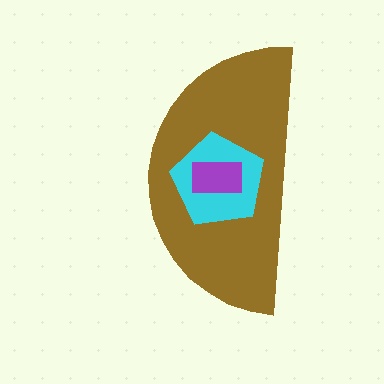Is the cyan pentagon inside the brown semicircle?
Yes.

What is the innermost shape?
The purple rectangle.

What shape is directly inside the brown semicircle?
The cyan pentagon.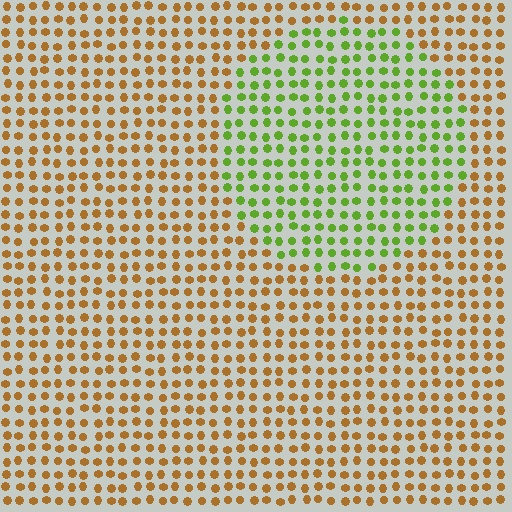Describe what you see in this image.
The image is filled with small brown elements in a uniform arrangement. A circle-shaped region is visible where the elements are tinted to a slightly different hue, forming a subtle color boundary.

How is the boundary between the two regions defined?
The boundary is defined purely by a slight shift in hue (about 62 degrees). Spacing, size, and orientation are identical on both sides.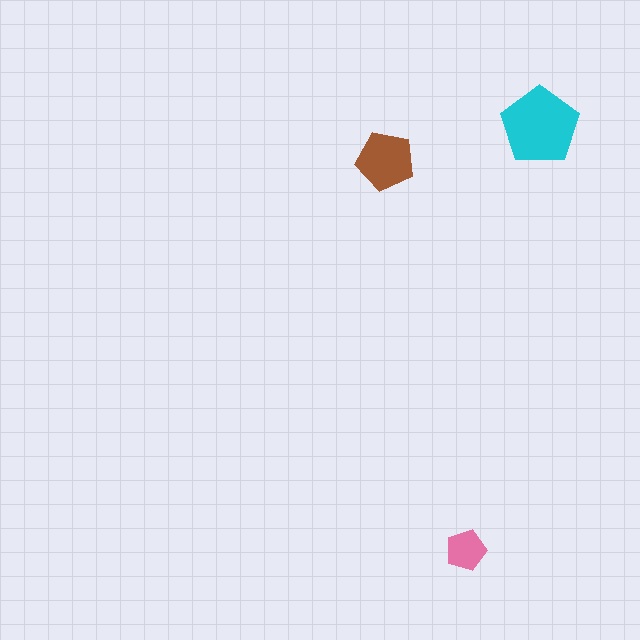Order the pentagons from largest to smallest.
the cyan one, the brown one, the pink one.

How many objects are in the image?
There are 3 objects in the image.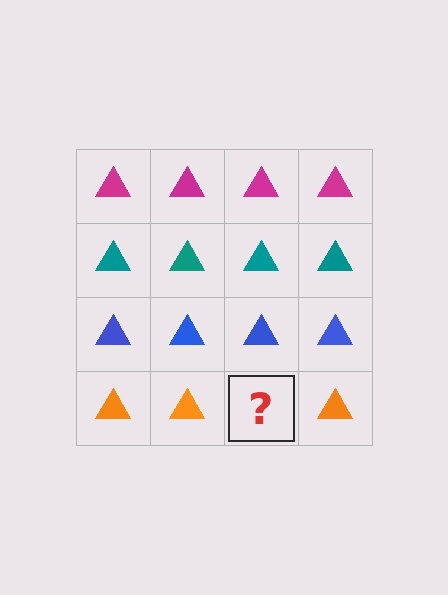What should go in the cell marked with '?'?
The missing cell should contain an orange triangle.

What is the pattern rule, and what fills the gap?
The rule is that each row has a consistent color. The gap should be filled with an orange triangle.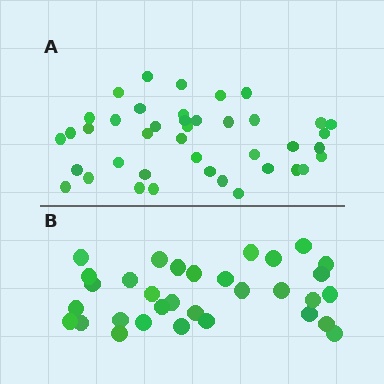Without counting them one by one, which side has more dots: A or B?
Region A (the top region) has more dots.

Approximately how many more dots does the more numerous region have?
Region A has roughly 8 or so more dots than region B.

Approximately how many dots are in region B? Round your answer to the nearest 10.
About 30 dots. (The exact count is 32, which rounds to 30.)